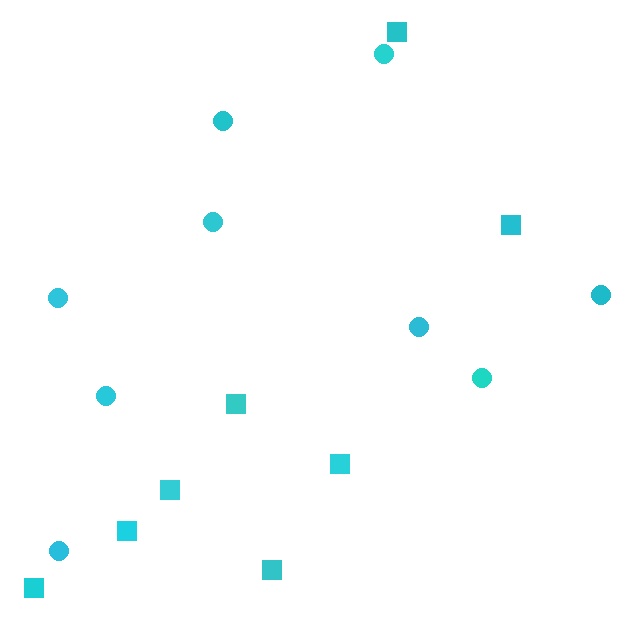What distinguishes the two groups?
There are 2 groups: one group of circles (9) and one group of squares (8).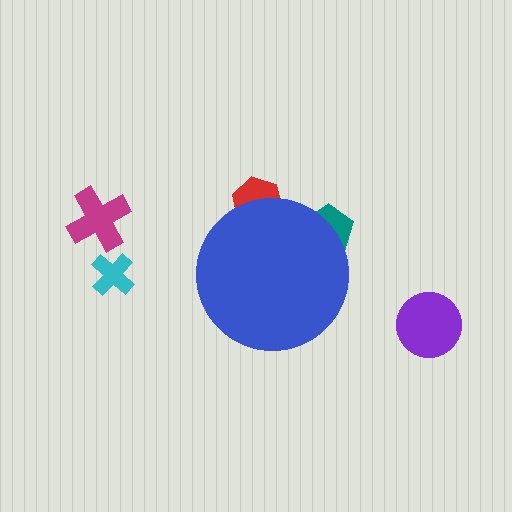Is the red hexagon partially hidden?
Yes, the red hexagon is partially hidden behind the blue circle.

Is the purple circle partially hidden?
No, the purple circle is fully visible.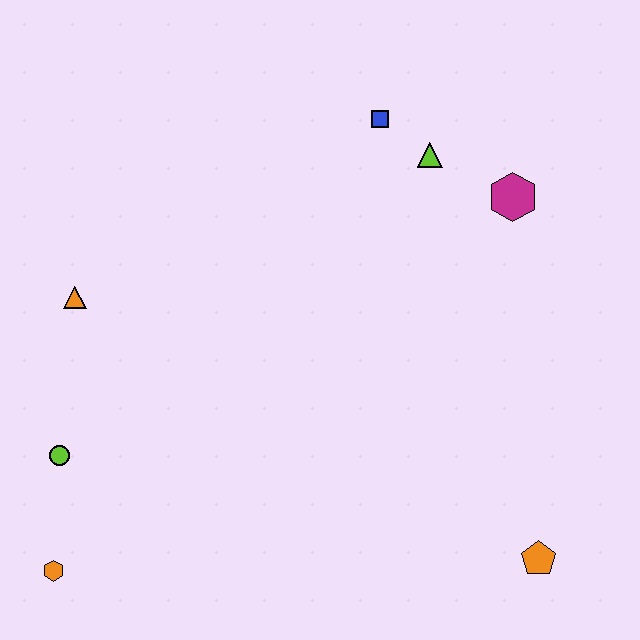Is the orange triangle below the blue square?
Yes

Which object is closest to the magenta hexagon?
The lime triangle is closest to the magenta hexagon.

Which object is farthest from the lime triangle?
The orange hexagon is farthest from the lime triangle.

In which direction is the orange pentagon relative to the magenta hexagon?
The orange pentagon is below the magenta hexagon.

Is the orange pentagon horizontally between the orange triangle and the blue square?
No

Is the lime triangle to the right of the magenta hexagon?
No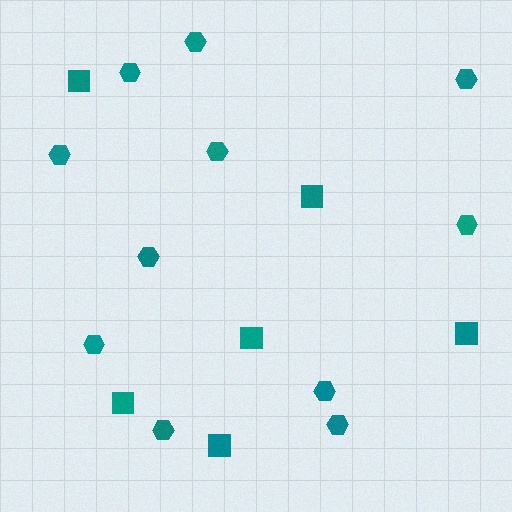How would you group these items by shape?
There are 2 groups: one group of squares (6) and one group of hexagons (11).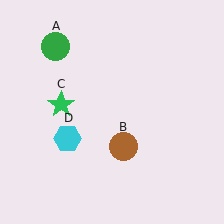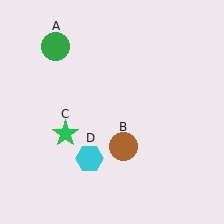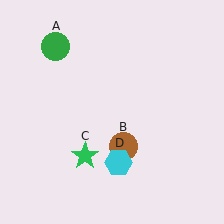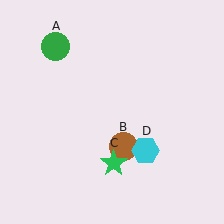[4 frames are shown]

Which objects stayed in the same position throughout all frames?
Green circle (object A) and brown circle (object B) remained stationary.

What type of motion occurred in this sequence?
The green star (object C), cyan hexagon (object D) rotated counterclockwise around the center of the scene.